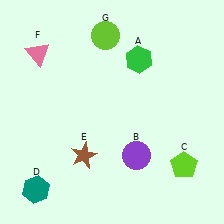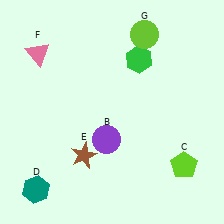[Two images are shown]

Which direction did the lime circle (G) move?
The lime circle (G) moved right.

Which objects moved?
The objects that moved are: the purple circle (B), the lime circle (G).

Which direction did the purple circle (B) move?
The purple circle (B) moved left.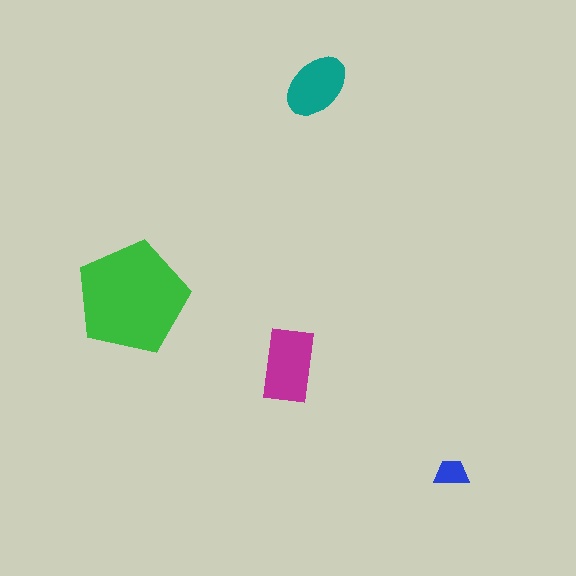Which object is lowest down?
The blue trapezoid is bottommost.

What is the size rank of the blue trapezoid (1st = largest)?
4th.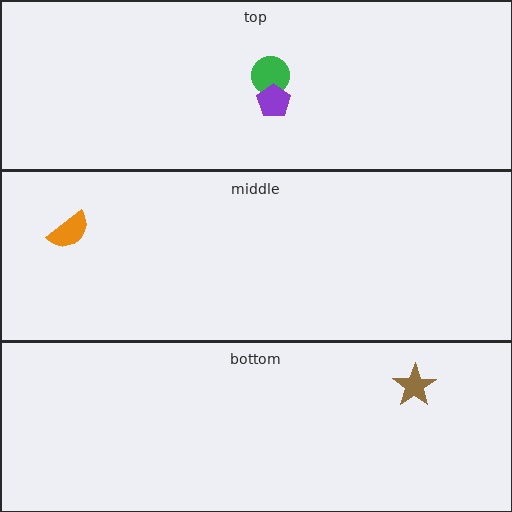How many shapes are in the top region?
2.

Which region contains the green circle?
The top region.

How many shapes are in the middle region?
1.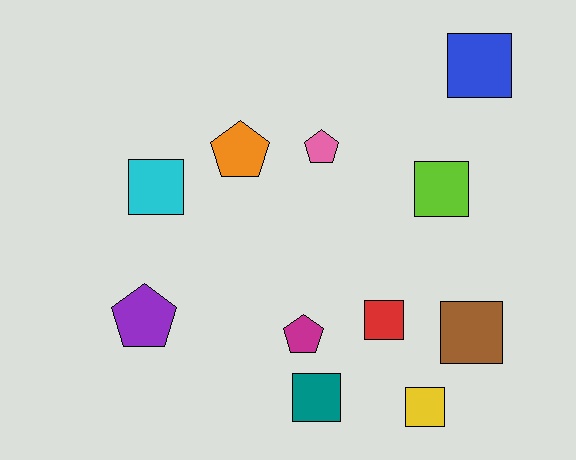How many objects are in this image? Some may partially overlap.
There are 11 objects.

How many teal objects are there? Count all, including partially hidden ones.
There is 1 teal object.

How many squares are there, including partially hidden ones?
There are 7 squares.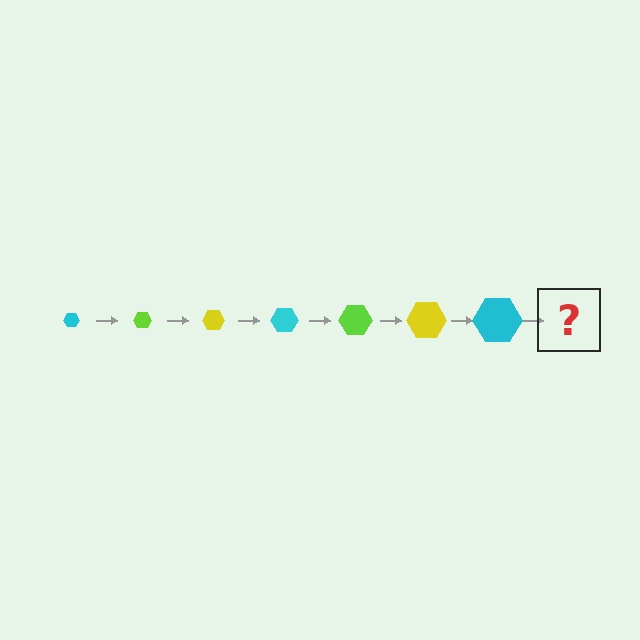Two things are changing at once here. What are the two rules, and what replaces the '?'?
The two rules are that the hexagon grows larger each step and the color cycles through cyan, lime, and yellow. The '?' should be a lime hexagon, larger than the previous one.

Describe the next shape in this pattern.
It should be a lime hexagon, larger than the previous one.